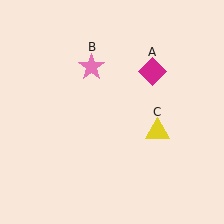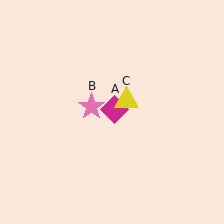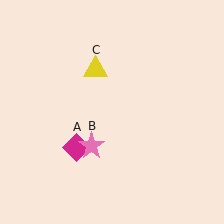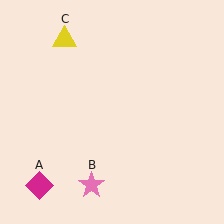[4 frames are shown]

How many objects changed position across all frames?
3 objects changed position: magenta diamond (object A), pink star (object B), yellow triangle (object C).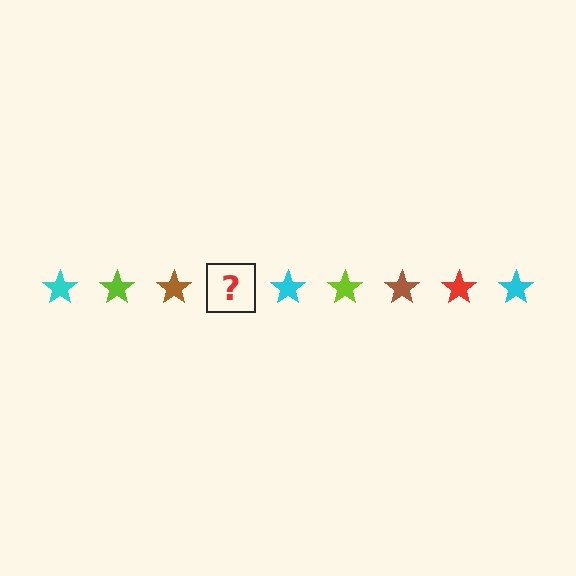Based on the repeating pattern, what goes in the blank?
The blank should be a red star.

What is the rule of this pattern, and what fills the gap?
The rule is that the pattern cycles through cyan, lime, brown, red stars. The gap should be filled with a red star.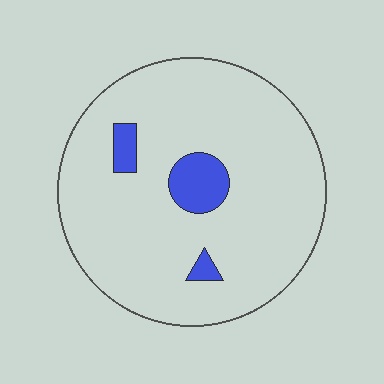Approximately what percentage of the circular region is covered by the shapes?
Approximately 10%.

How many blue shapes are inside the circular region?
3.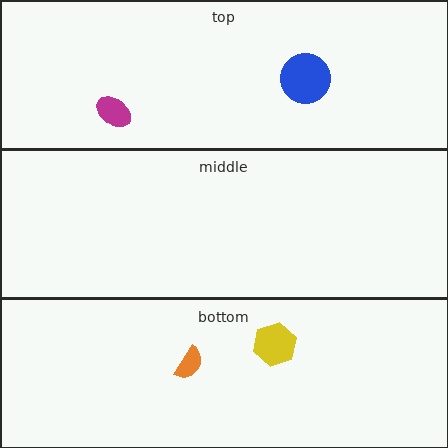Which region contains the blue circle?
The top region.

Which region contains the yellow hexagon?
The bottom region.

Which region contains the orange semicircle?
The bottom region.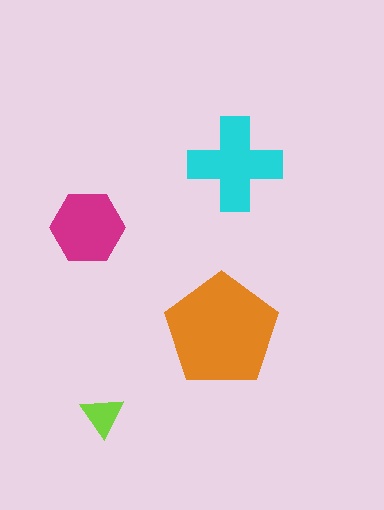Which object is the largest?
The orange pentagon.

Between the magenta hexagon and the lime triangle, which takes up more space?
The magenta hexagon.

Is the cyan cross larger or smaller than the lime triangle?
Larger.